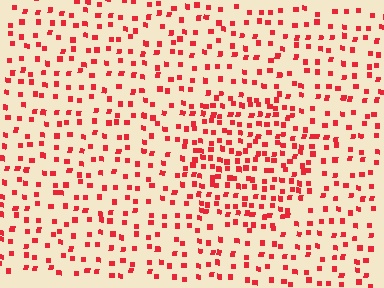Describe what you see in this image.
The image contains small red elements arranged at two different densities. A circle-shaped region is visible where the elements are more densely packed than the surrounding area.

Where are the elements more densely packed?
The elements are more densely packed inside the circle boundary.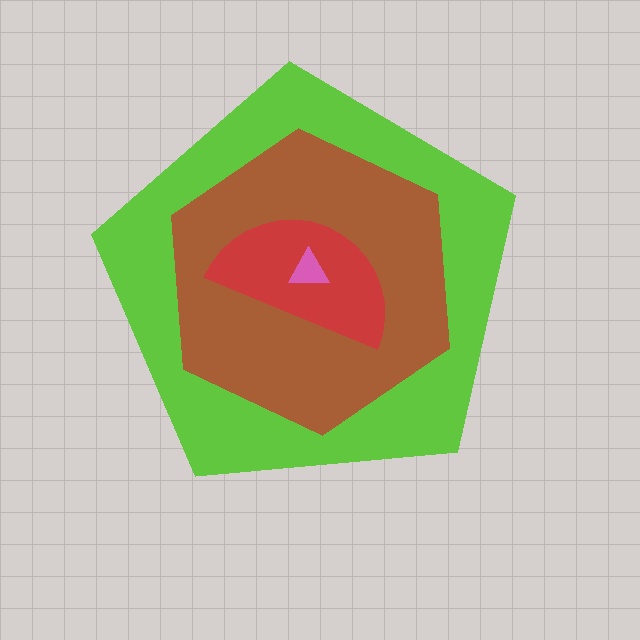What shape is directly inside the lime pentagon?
The brown hexagon.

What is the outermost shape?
The lime pentagon.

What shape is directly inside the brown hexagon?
The red semicircle.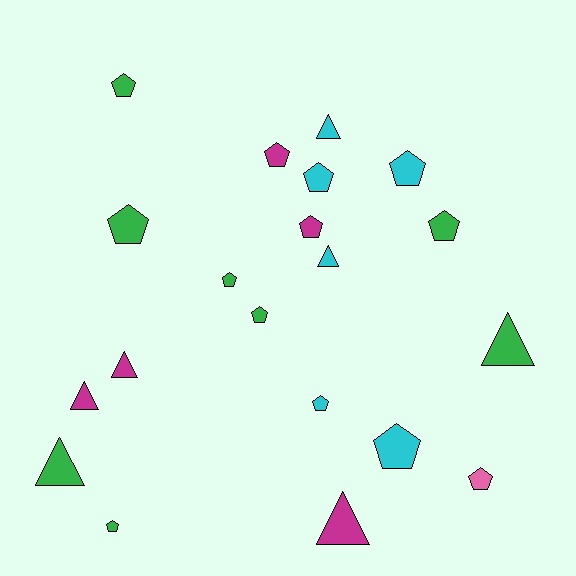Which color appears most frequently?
Green, with 8 objects.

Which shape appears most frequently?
Pentagon, with 13 objects.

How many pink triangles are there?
There are no pink triangles.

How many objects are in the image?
There are 20 objects.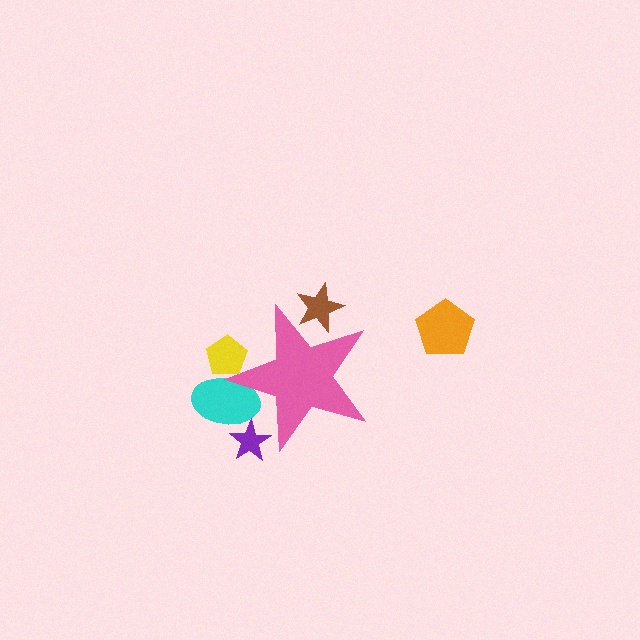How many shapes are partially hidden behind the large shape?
4 shapes are partially hidden.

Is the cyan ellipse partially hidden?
Yes, the cyan ellipse is partially hidden behind the pink star.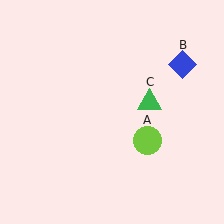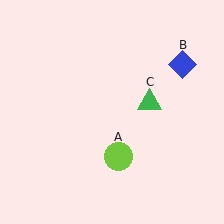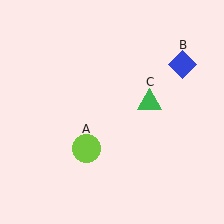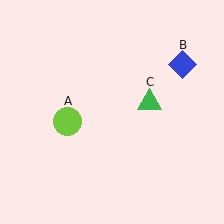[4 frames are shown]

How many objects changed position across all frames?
1 object changed position: lime circle (object A).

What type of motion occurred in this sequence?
The lime circle (object A) rotated clockwise around the center of the scene.